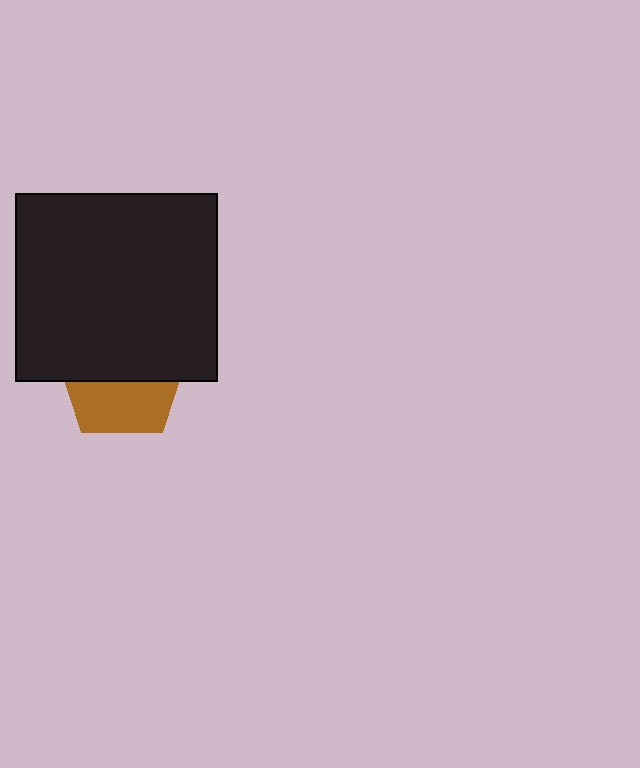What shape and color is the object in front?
The object in front is a black rectangle.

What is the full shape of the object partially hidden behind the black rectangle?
The partially hidden object is a brown pentagon.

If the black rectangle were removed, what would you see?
You would see the complete brown pentagon.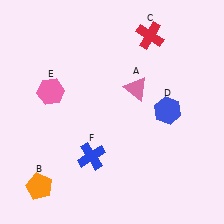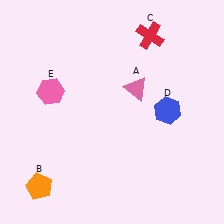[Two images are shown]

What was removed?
The blue cross (F) was removed in Image 2.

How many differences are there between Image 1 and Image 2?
There is 1 difference between the two images.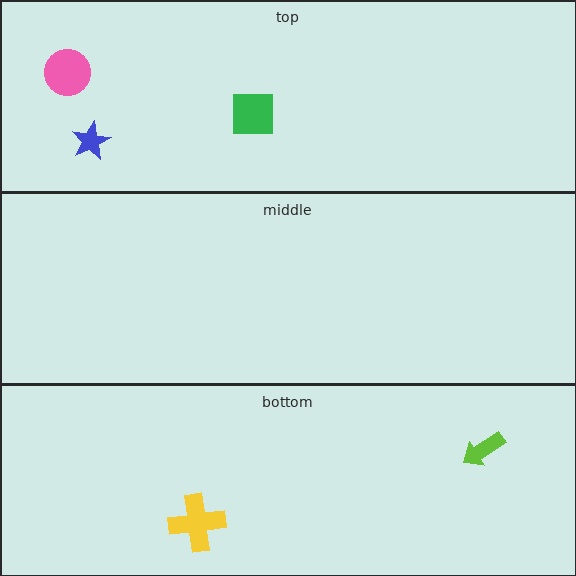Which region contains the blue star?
The top region.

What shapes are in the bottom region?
The lime arrow, the yellow cross.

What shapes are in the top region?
The green square, the blue star, the pink circle.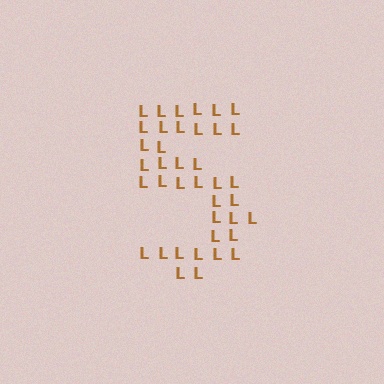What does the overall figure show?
The overall figure shows the digit 5.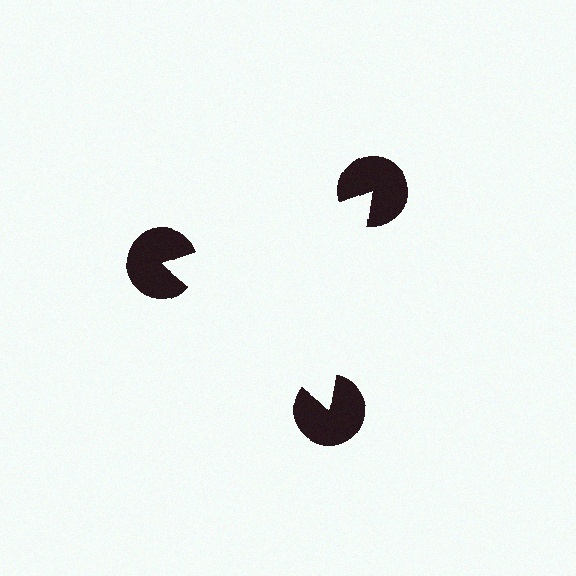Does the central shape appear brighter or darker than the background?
It typically appears slightly brighter than the background, even though no actual brightness change is drawn.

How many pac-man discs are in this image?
There are 3 — one at each vertex of the illusory triangle.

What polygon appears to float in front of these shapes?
An illusory triangle — its edges are inferred from the aligned wedge cuts in the pac-man discs, not physically drawn.